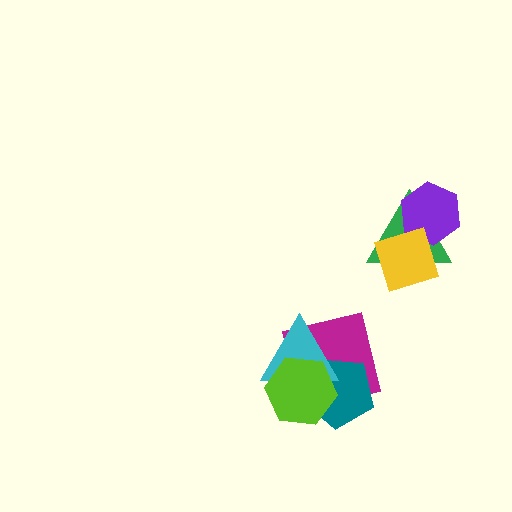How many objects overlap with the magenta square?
3 objects overlap with the magenta square.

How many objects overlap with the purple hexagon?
2 objects overlap with the purple hexagon.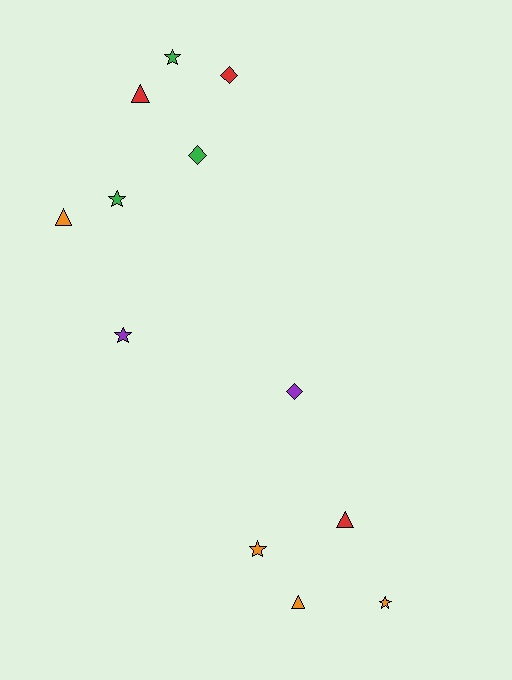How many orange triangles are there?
There are 2 orange triangles.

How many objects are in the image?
There are 12 objects.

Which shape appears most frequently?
Star, with 5 objects.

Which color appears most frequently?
Orange, with 4 objects.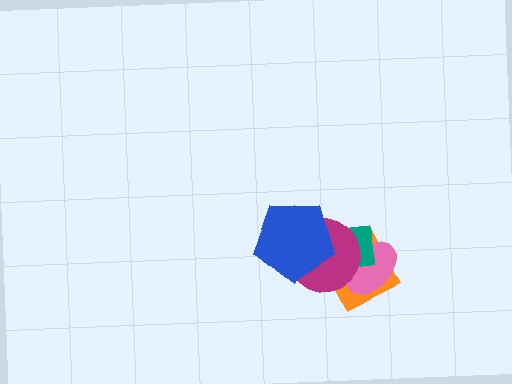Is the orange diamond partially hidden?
Yes, it is partially covered by another shape.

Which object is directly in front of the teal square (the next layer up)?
The magenta circle is directly in front of the teal square.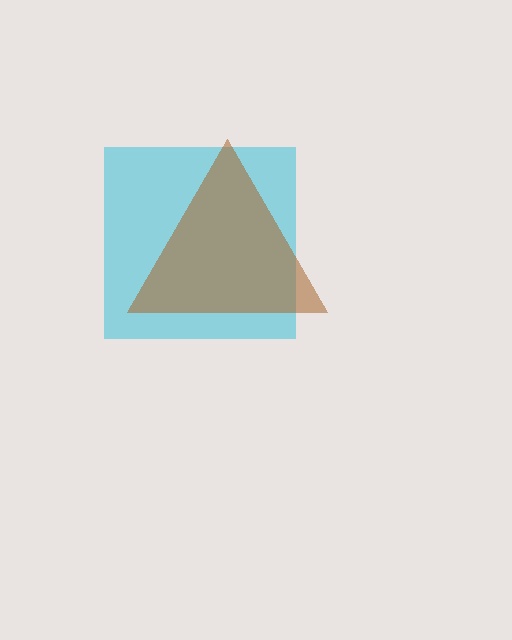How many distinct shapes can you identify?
There are 2 distinct shapes: a cyan square, a brown triangle.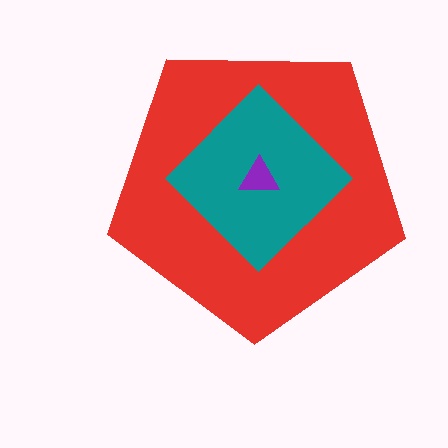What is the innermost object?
The purple triangle.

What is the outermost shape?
The red pentagon.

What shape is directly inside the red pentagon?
The teal diamond.